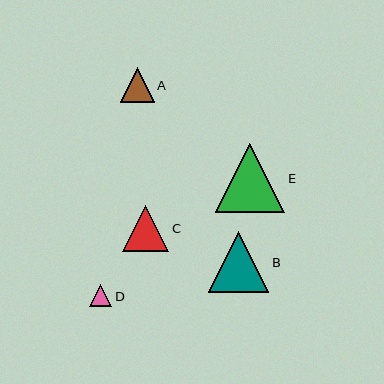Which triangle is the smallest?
Triangle D is the smallest with a size of approximately 22 pixels.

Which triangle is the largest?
Triangle E is the largest with a size of approximately 70 pixels.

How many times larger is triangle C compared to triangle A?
Triangle C is approximately 1.4 times the size of triangle A.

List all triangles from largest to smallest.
From largest to smallest: E, B, C, A, D.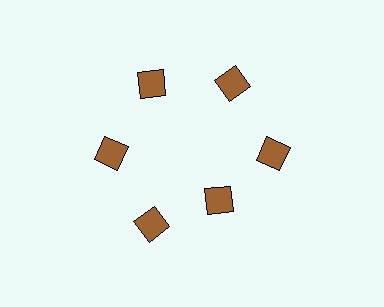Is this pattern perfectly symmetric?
No. The 6 brown diamonds are arranged in a ring, but one element near the 5 o'clock position is pulled inward toward the center, breaking the 6-fold rotational symmetry.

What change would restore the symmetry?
The symmetry would be restored by moving it outward, back onto the ring so that all 6 diamonds sit at equal angles and equal distance from the center.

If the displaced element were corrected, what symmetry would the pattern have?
It would have 6-fold rotational symmetry — the pattern would map onto itself every 60 degrees.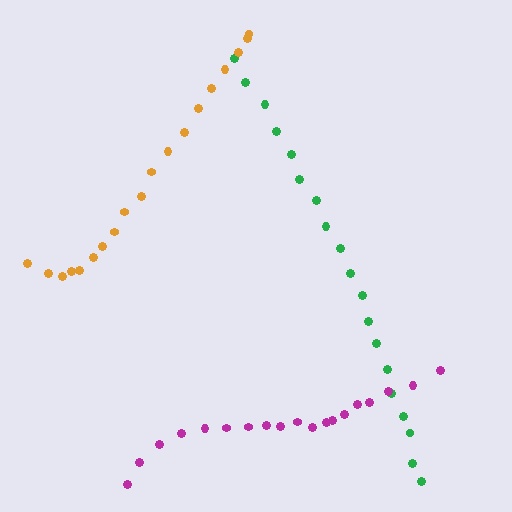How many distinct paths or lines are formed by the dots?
There are 3 distinct paths.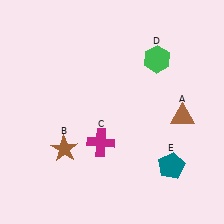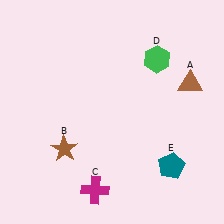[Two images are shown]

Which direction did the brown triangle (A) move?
The brown triangle (A) moved up.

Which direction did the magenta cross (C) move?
The magenta cross (C) moved down.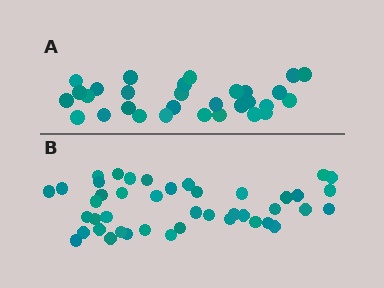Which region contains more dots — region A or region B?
Region B (the bottom region) has more dots.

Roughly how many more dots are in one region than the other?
Region B has approximately 15 more dots than region A.